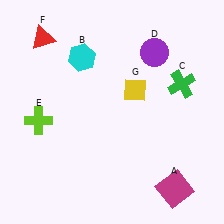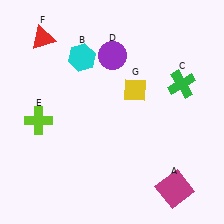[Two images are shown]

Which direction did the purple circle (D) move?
The purple circle (D) moved left.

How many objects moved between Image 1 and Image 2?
1 object moved between the two images.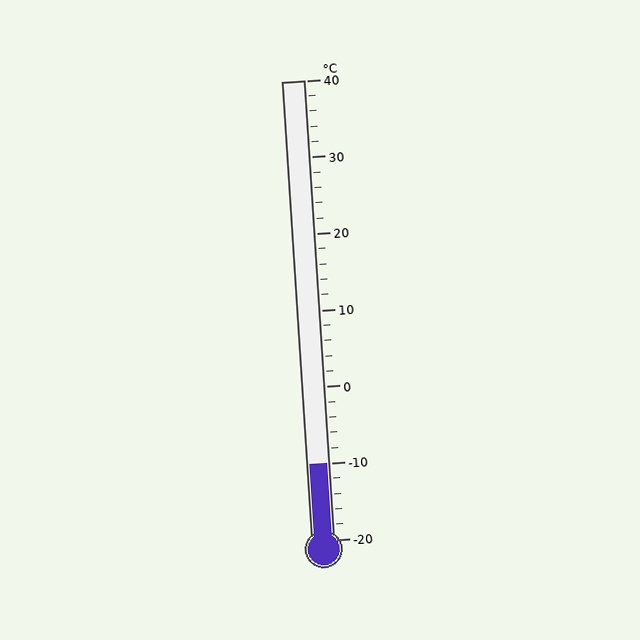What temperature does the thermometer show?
The thermometer shows approximately -10°C.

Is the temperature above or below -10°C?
The temperature is at -10°C.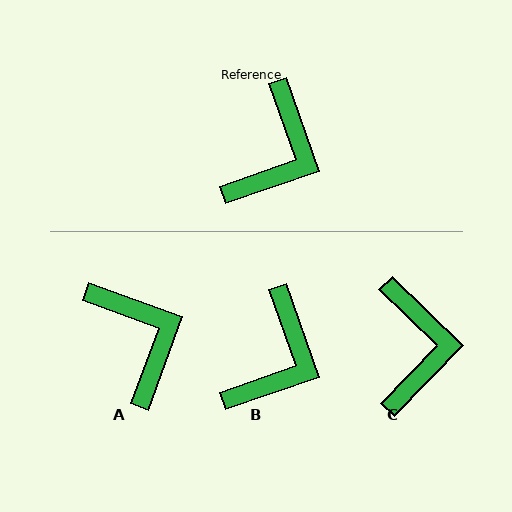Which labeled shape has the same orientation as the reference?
B.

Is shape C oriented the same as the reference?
No, it is off by about 27 degrees.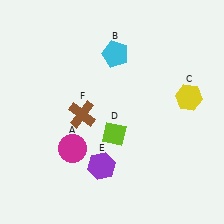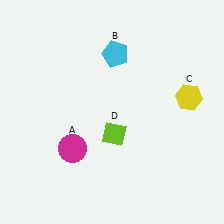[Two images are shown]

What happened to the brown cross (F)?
The brown cross (F) was removed in Image 2. It was in the bottom-left area of Image 1.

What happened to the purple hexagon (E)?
The purple hexagon (E) was removed in Image 2. It was in the bottom-left area of Image 1.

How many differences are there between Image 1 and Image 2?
There are 2 differences between the two images.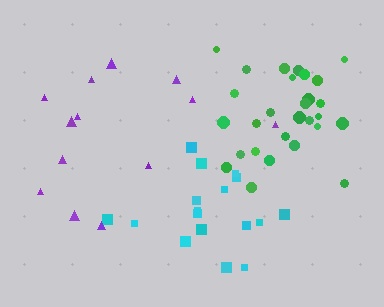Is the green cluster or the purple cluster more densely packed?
Green.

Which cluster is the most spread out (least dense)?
Purple.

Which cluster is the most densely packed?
Cyan.